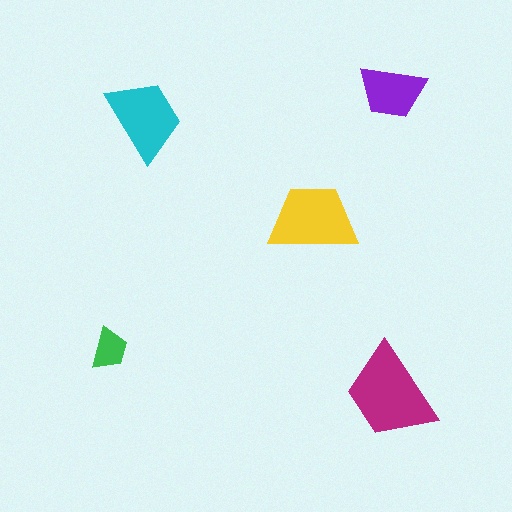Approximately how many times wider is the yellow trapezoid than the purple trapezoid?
About 1.5 times wider.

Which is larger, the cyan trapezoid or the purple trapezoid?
The cyan one.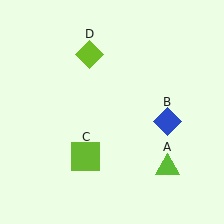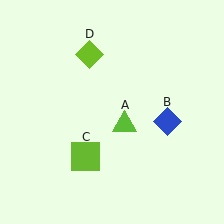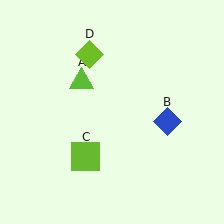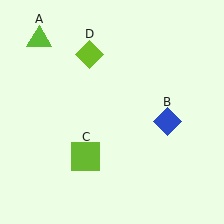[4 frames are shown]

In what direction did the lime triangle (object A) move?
The lime triangle (object A) moved up and to the left.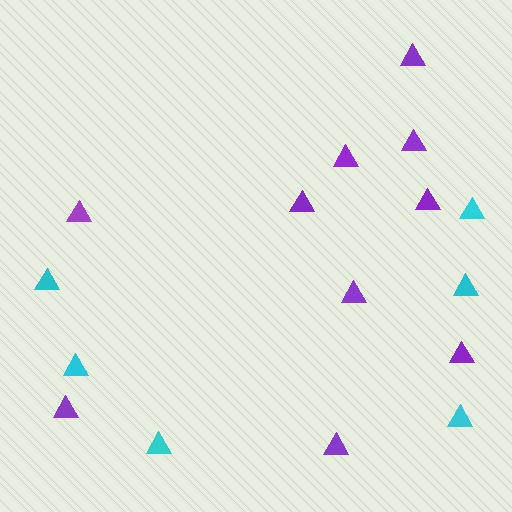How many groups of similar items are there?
There are 2 groups: one group of purple triangles (10) and one group of cyan triangles (6).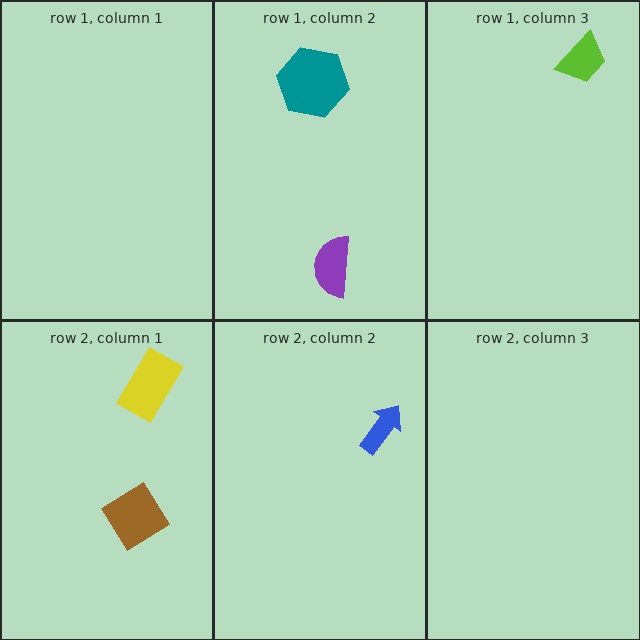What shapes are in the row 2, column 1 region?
The brown diamond, the yellow rectangle.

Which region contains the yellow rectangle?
The row 2, column 1 region.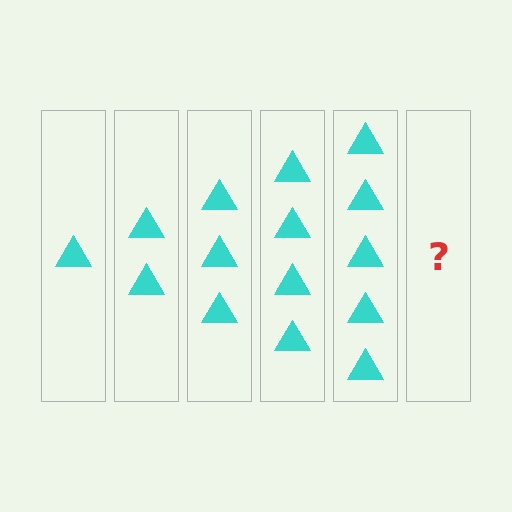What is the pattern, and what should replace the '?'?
The pattern is that each step adds one more triangle. The '?' should be 6 triangles.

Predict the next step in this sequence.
The next step is 6 triangles.